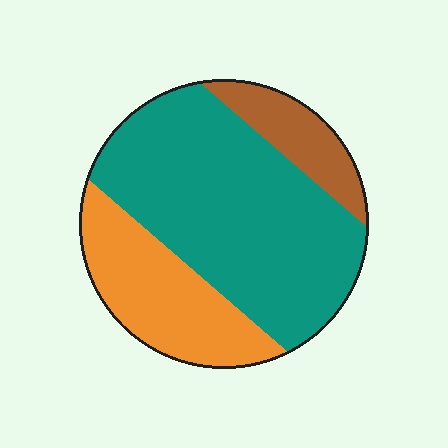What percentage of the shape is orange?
Orange takes up about one quarter (1/4) of the shape.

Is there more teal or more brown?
Teal.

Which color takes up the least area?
Brown, at roughly 15%.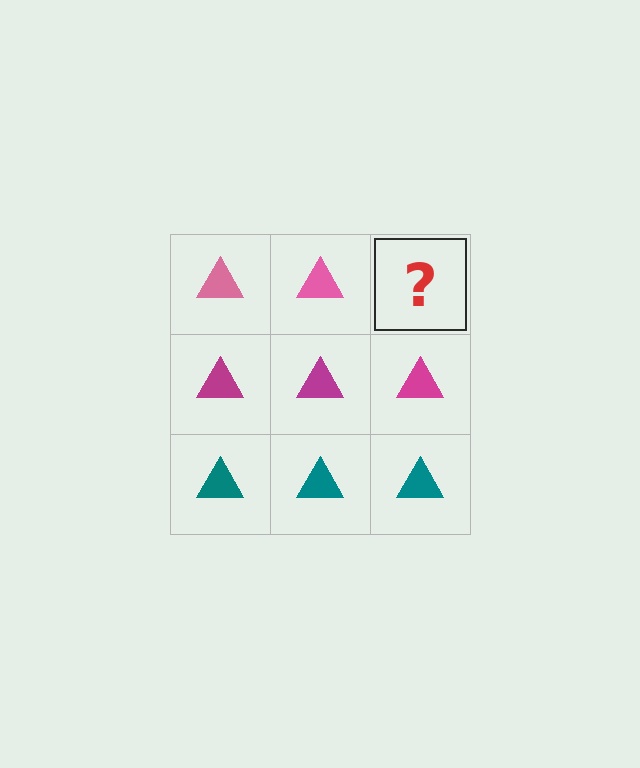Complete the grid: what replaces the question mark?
The question mark should be replaced with a pink triangle.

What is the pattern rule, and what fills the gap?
The rule is that each row has a consistent color. The gap should be filled with a pink triangle.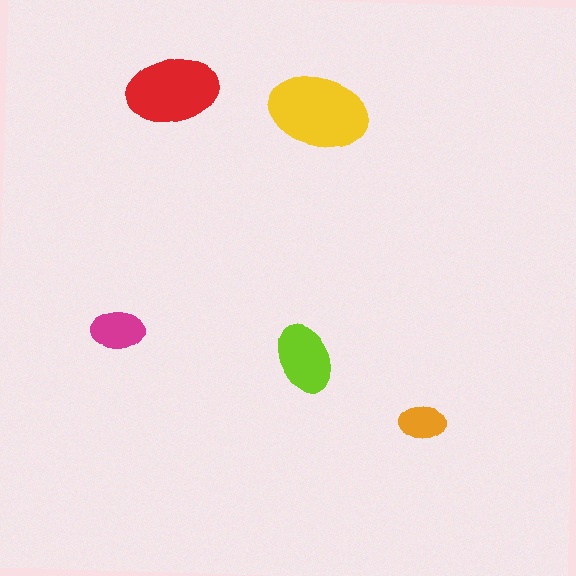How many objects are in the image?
There are 5 objects in the image.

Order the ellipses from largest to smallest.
the yellow one, the red one, the lime one, the magenta one, the orange one.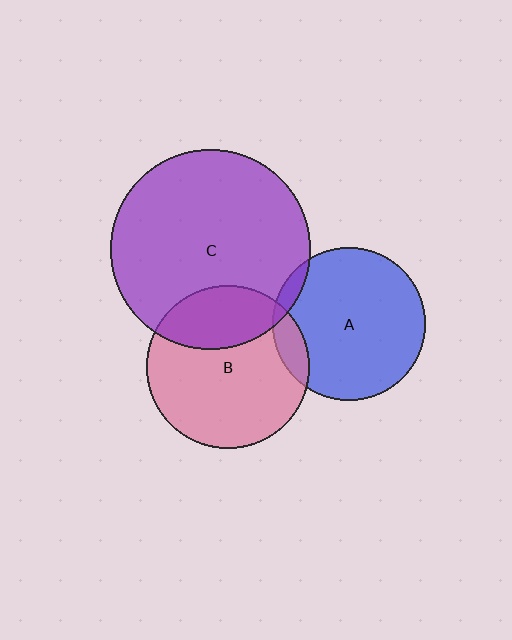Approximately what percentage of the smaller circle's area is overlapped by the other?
Approximately 30%.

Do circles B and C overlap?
Yes.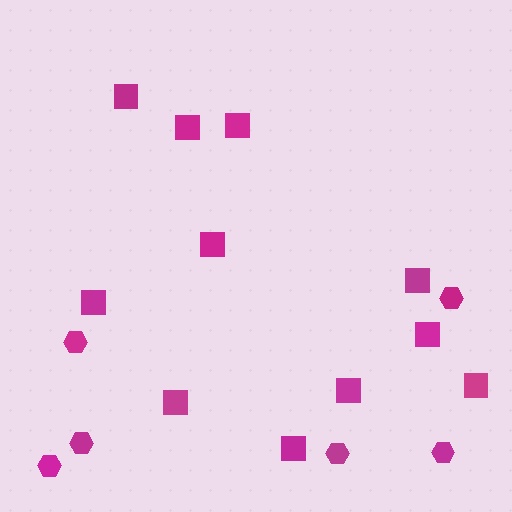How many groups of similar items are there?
There are 2 groups: one group of squares (11) and one group of hexagons (6).